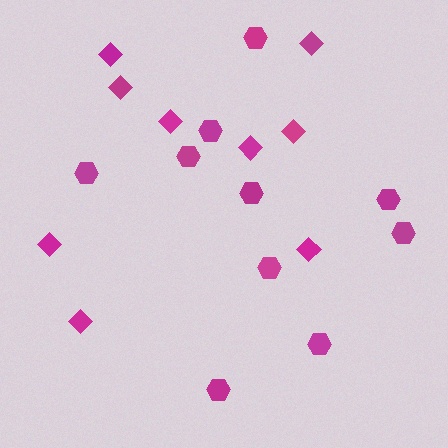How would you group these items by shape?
There are 2 groups: one group of diamonds (9) and one group of hexagons (10).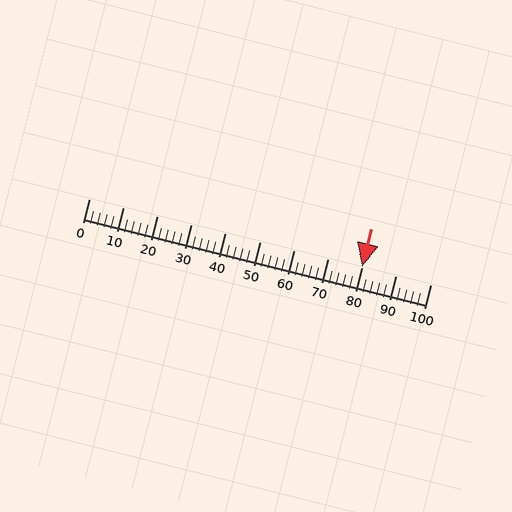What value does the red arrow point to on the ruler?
The red arrow points to approximately 80.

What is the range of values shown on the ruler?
The ruler shows values from 0 to 100.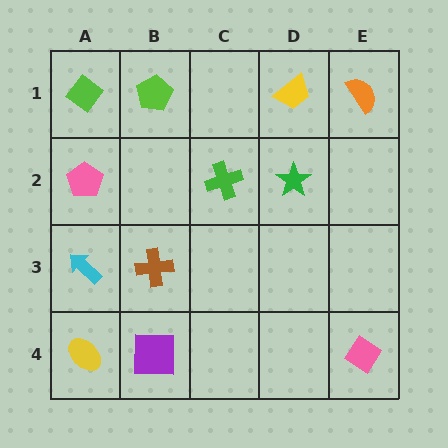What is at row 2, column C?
A green cross.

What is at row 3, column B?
A brown cross.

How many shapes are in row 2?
3 shapes.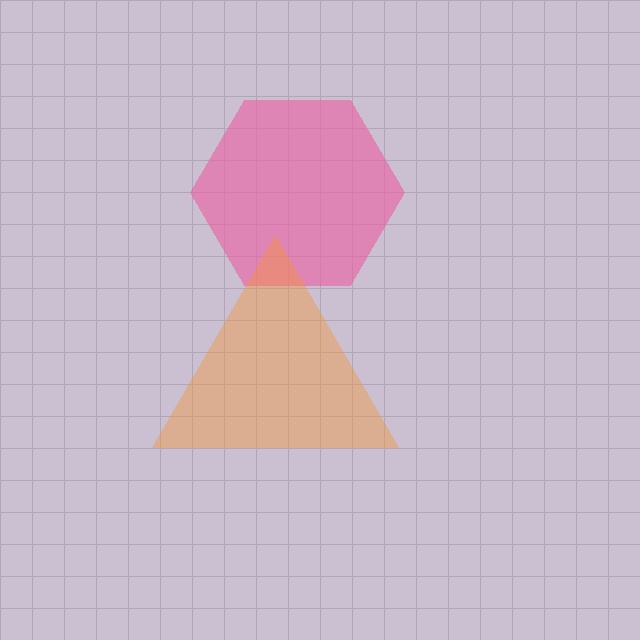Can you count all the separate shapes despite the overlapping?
Yes, there are 2 separate shapes.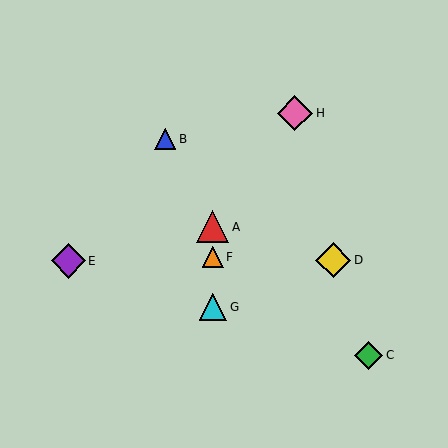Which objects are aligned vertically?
Objects A, F, G are aligned vertically.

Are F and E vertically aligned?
No, F is at x≈213 and E is at x≈68.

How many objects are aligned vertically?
3 objects (A, F, G) are aligned vertically.